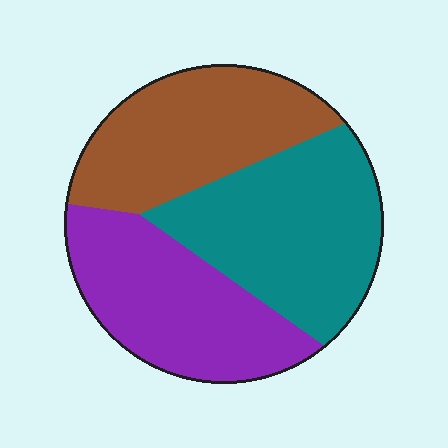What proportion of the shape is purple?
Purple takes up about one third (1/3) of the shape.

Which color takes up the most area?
Teal, at roughly 35%.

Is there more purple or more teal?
Teal.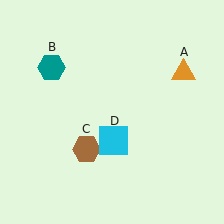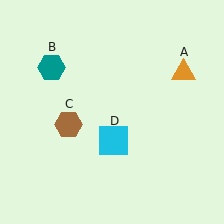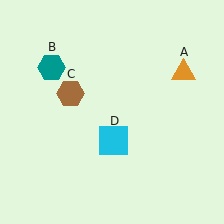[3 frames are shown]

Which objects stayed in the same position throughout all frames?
Orange triangle (object A) and teal hexagon (object B) and cyan square (object D) remained stationary.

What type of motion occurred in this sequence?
The brown hexagon (object C) rotated clockwise around the center of the scene.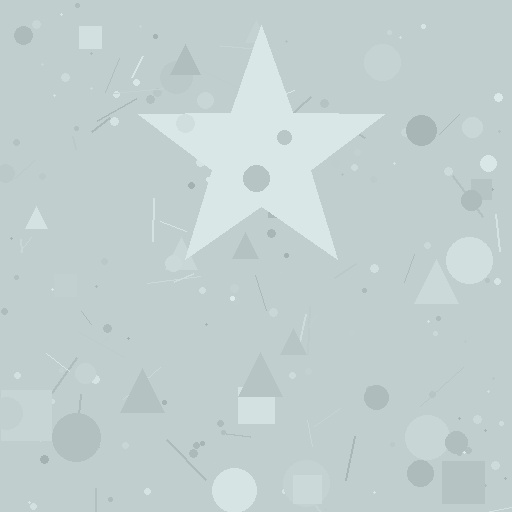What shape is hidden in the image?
A star is hidden in the image.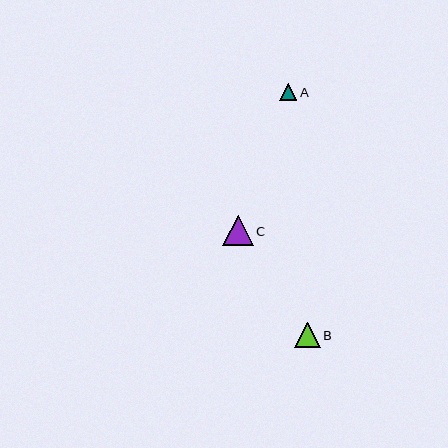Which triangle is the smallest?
Triangle A is the smallest with a size of approximately 17 pixels.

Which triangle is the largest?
Triangle C is the largest with a size of approximately 30 pixels.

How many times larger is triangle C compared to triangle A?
Triangle C is approximately 1.8 times the size of triangle A.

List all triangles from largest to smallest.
From largest to smallest: C, B, A.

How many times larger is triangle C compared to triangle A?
Triangle C is approximately 1.8 times the size of triangle A.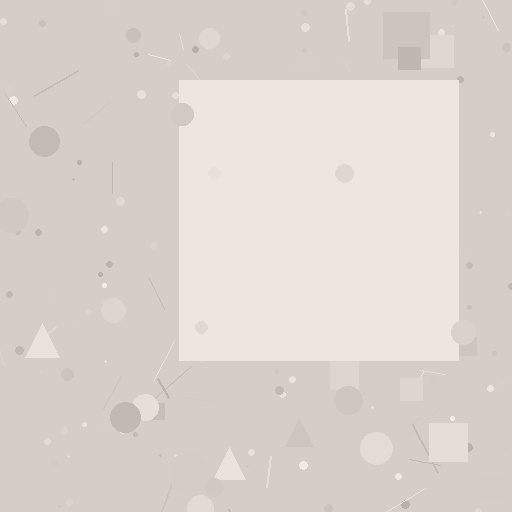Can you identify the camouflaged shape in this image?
The camouflaged shape is a square.